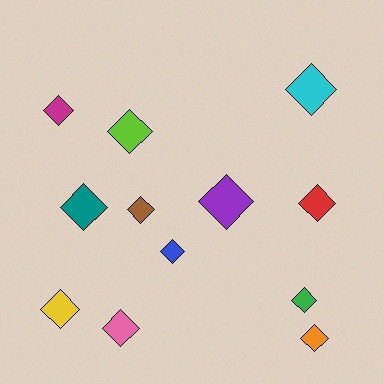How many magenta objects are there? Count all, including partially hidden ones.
There is 1 magenta object.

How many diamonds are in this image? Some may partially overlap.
There are 12 diamonds.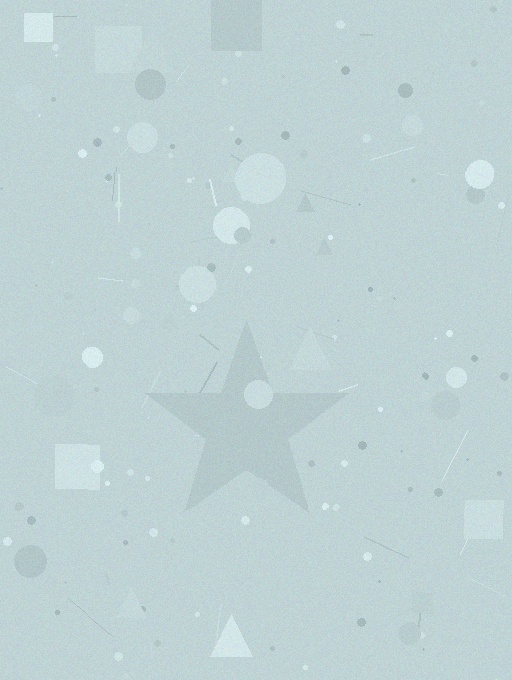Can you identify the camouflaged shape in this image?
The camouflaged shape is a star.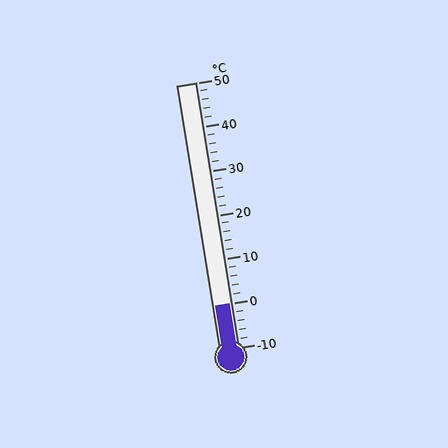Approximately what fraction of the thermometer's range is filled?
The thermometer is filled to approximately 15% of its range.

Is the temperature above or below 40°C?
The temperature is below 40°C.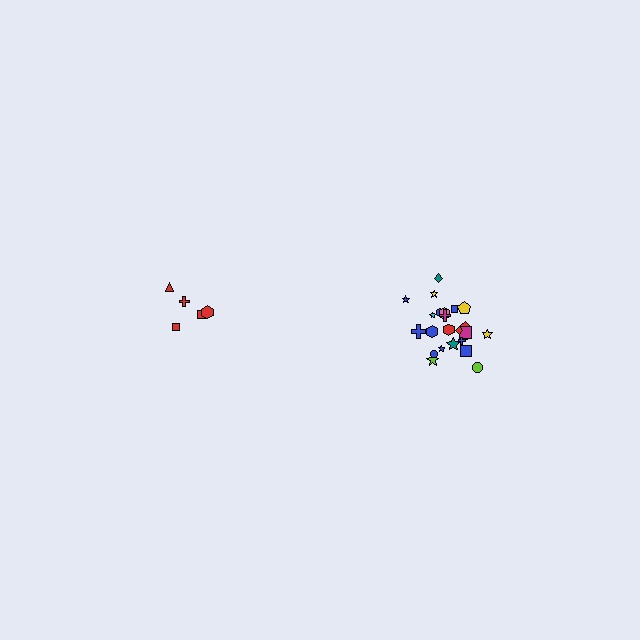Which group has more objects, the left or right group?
The right group.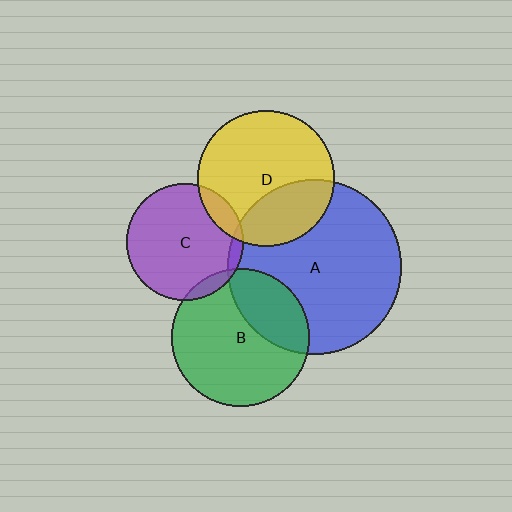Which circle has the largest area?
Circle A (blue).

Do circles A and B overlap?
Yes.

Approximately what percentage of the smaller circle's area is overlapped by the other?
Approximately 30%.